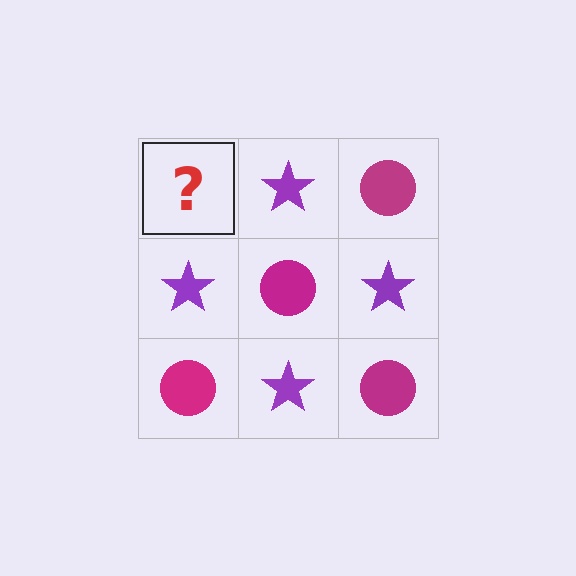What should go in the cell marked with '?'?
The missing cell should contain a magenta circle.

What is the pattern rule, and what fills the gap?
The rule is that it alternates magenta circle and purple star in a checkerboard pattern. The gap should be filled with a magenta circle.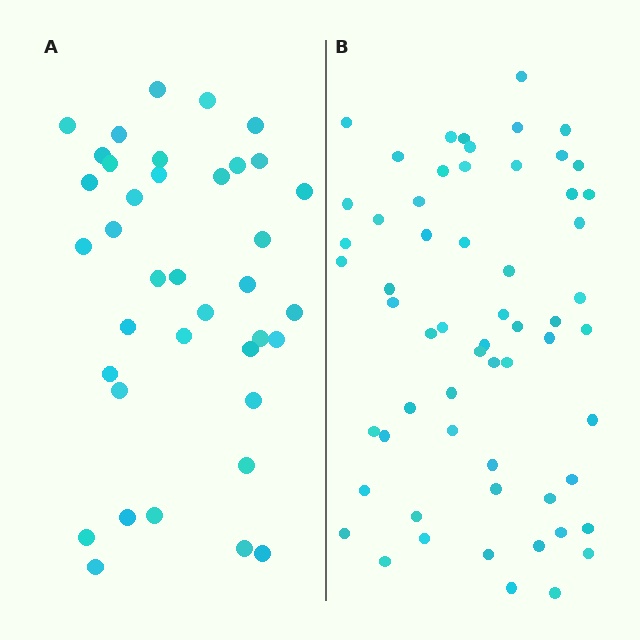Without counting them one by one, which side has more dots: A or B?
Region B (the right region) has more dots.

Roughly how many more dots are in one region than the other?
Region B has approximately 20 more dots than region A.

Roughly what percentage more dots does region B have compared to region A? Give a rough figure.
About 60% more.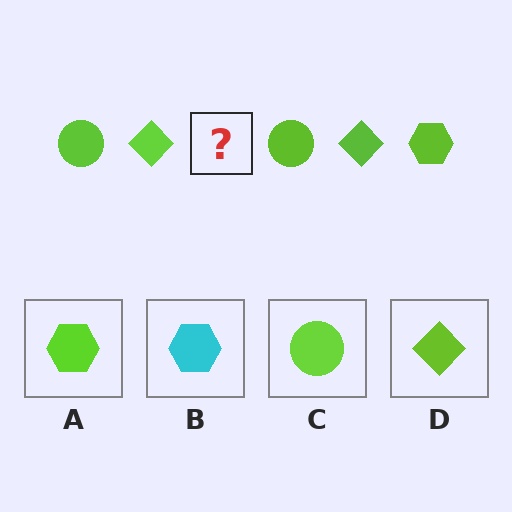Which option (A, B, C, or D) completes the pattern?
A.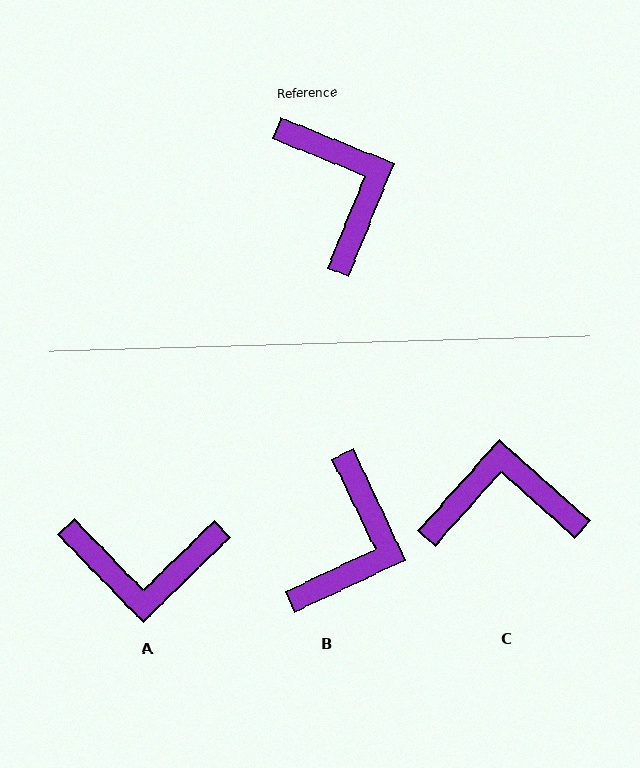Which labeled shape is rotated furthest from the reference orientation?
A, about 113 degrees away.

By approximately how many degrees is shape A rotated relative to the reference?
Approximately 113 degrees clockwise.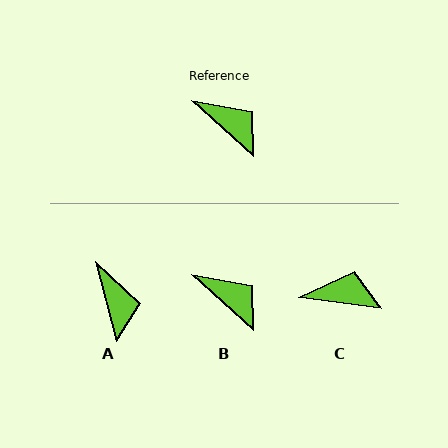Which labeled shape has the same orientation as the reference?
B.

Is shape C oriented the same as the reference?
No, it is off by about 35 degrees.